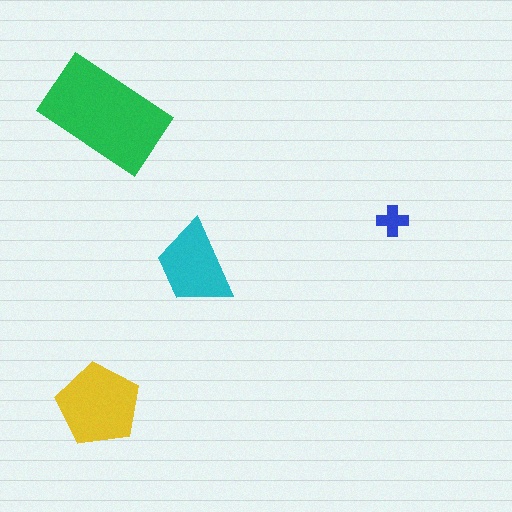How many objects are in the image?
There are 4 objects in the image.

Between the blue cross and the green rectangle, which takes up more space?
The green rectangle.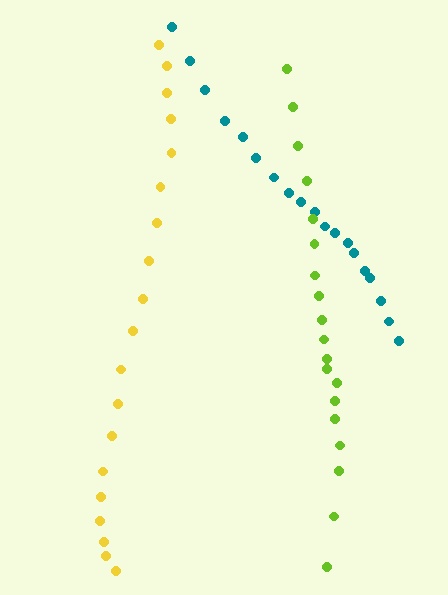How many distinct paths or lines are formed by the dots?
There are 3 distinct paths.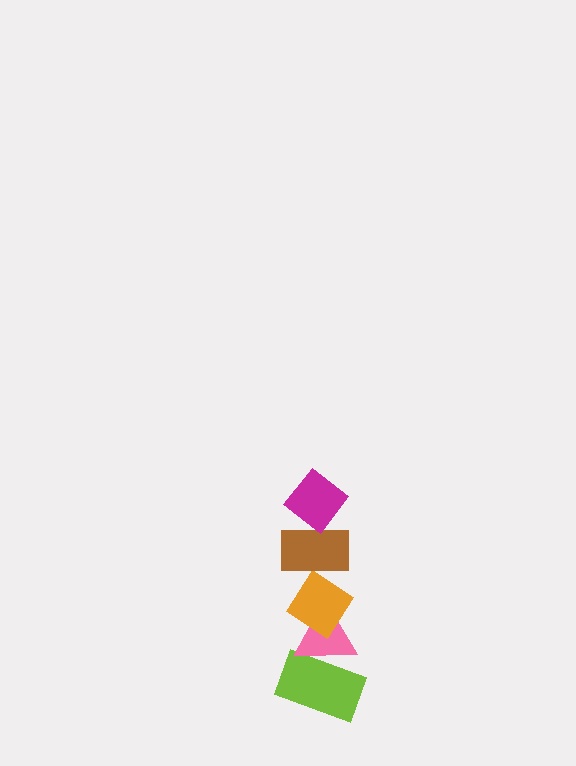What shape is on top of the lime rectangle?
The pink triangle is on top of the lime rectangle.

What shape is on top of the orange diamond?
The brown rectangle is on top of the orange diamond.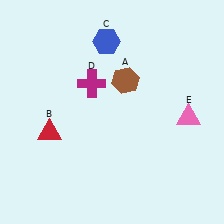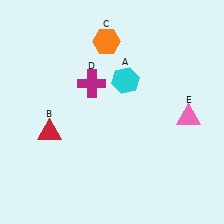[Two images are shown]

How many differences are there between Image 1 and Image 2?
There are 2 differences between the two images.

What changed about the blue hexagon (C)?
In Image 1, C is blue. In Image 2, it changed to orange.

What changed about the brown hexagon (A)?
In Image 1, A is brown. In Image 2, it changed to cyan.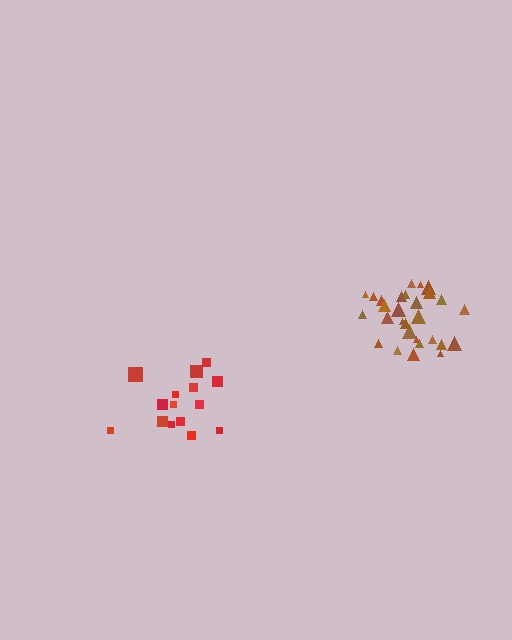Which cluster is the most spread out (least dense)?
Red.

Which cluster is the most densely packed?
Brown.